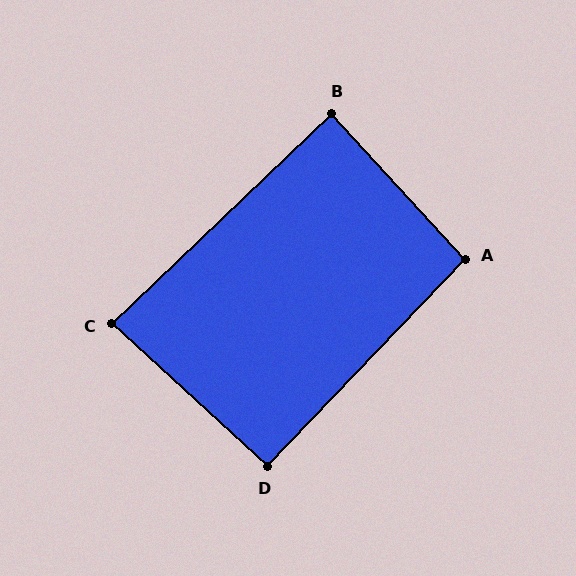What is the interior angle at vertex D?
Approximately 91 degrees (approximately right).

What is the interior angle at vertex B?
Approximately 89 degrees (approximately right).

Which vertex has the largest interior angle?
A, at approximately 94 degrees.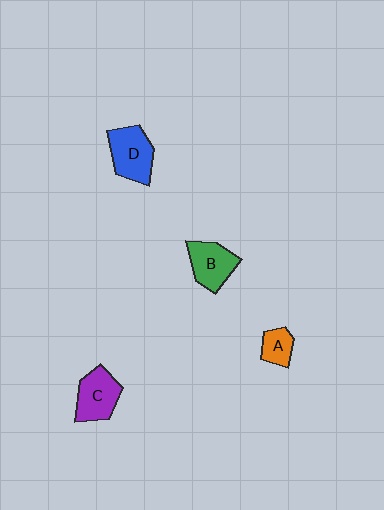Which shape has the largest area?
Shape D (blue).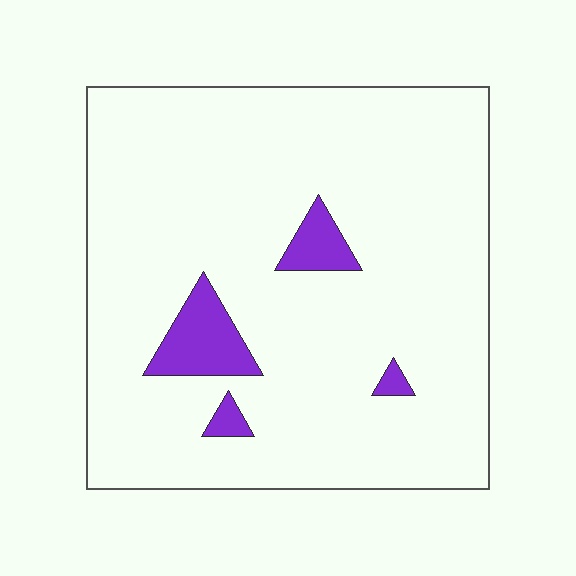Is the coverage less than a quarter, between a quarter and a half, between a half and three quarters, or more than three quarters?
Less than a quarter.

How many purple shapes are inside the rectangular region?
4.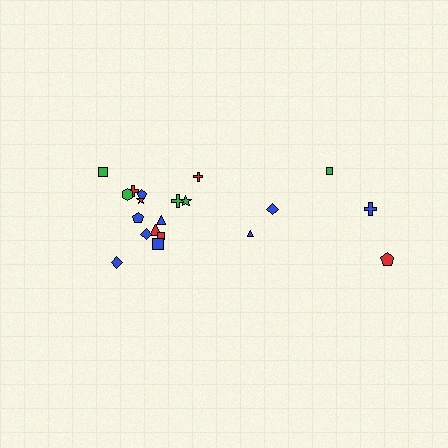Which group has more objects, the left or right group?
The left group.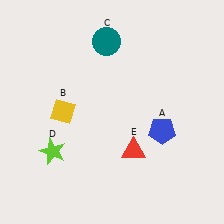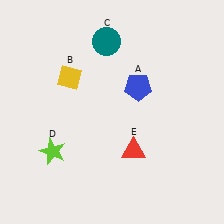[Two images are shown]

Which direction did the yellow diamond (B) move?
The yellow diamond (B) moved up.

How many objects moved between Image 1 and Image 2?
2 objects moved between the two images.